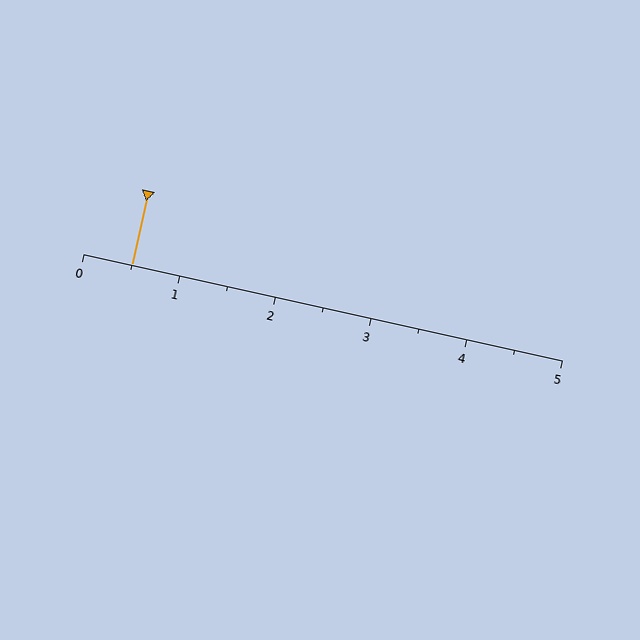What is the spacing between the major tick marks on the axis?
The major ticks are spaced 1 apart.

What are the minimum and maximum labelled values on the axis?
The axis runs from 0 to 5.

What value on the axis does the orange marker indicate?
The marker indicates approximately 0.5.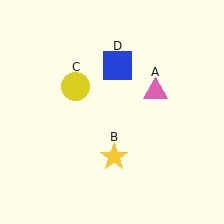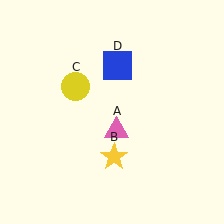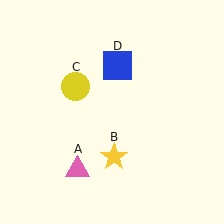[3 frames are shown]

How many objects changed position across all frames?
1 object changed position: pink triangle (object A).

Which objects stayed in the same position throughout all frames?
Yellow star (object B) and yellow circle (object C) and blue square (object D) remained stationary.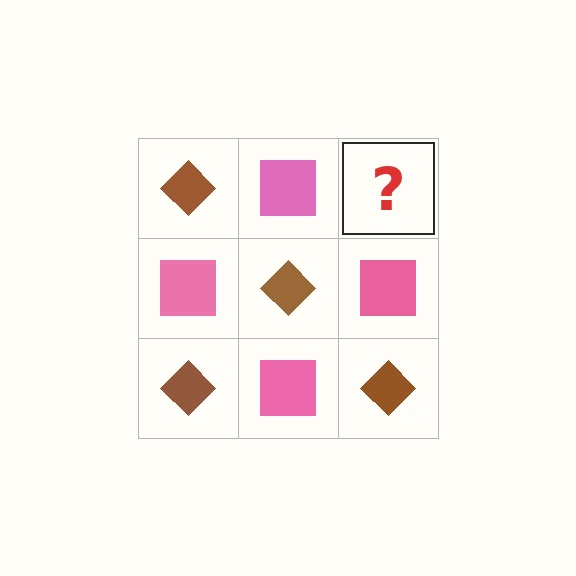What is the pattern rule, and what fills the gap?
The rule is that it alternates brown diamond and pink square in a checkerboard pattern. The gap should be filled with a brown diamond.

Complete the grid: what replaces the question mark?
The question mark should be replaced with a brown diamond.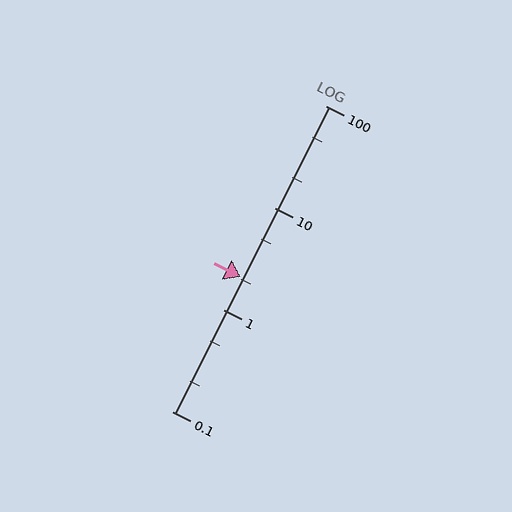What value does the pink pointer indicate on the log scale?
The pointer indicates approximately 2.1.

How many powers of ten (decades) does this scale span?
The scale spans 3 decades, from 0.1 to 100.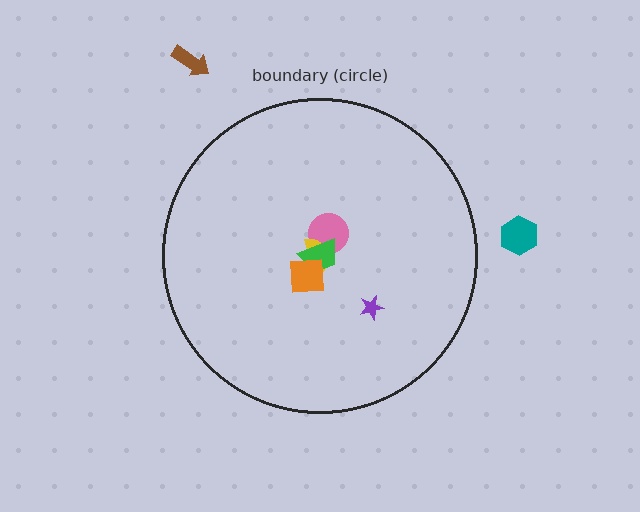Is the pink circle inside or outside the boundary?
Inside.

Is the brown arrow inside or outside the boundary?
Outside.